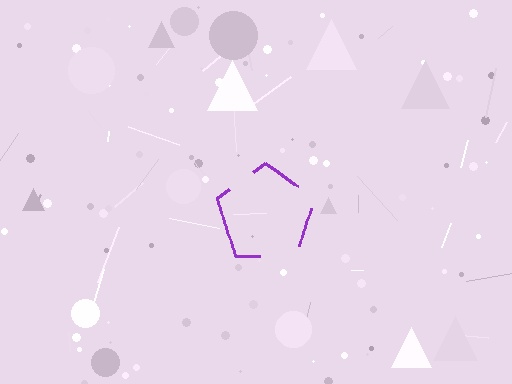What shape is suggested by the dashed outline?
The dashed outline suggests a pentagon.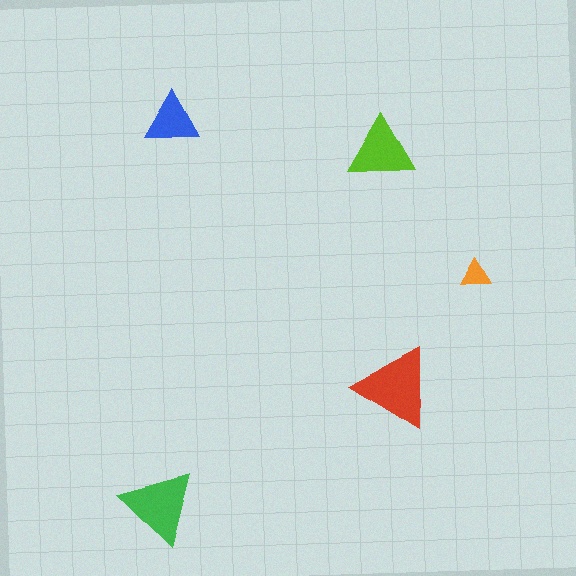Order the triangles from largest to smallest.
the red one, the green one, the lime one, the blue one, the orange one.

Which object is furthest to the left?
The green triangle is leftmost.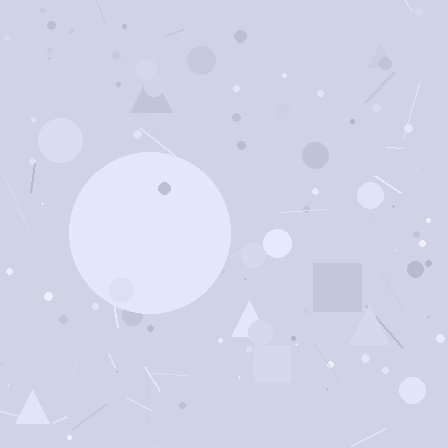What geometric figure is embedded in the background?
A circle is embedded in the background.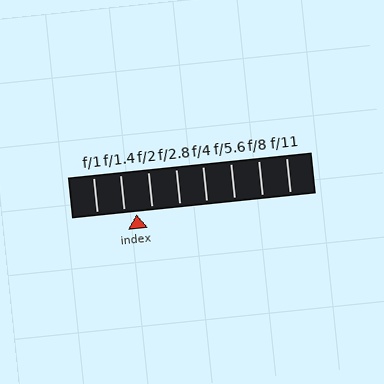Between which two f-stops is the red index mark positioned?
The index mark is between f/1.4 and f/2.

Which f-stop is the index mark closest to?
The index mark is closest to f/1.4.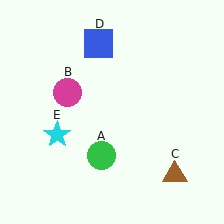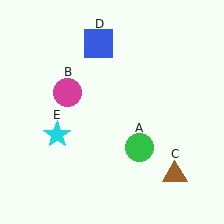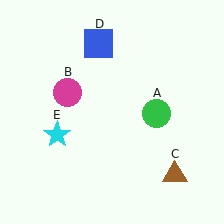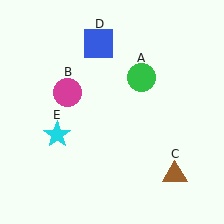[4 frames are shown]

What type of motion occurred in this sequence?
The green circle (object A) rotated counterclockwise around the center of the scene.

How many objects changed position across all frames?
1 object changed position: green circle (object A).